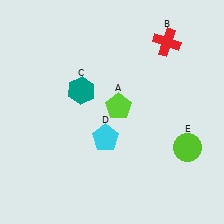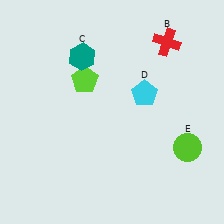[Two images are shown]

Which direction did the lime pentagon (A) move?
The lime pentagon (A) moved left.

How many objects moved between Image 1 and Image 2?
3 objects moved between the two images.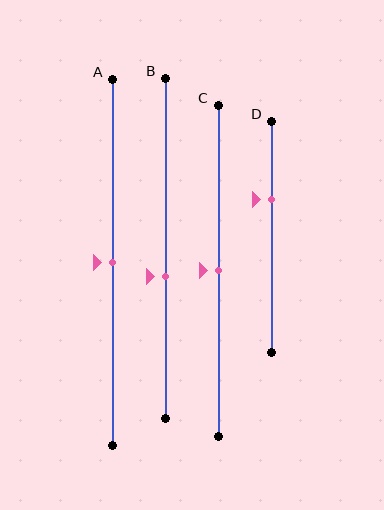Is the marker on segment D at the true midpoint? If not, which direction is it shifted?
No, the marker on segment D is shifted upward by about 16% of the segment length.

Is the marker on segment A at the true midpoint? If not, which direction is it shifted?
Yes, the marker on segment A is at the true midpoint.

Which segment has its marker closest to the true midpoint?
Segment A has its marker closest to the true midpoint.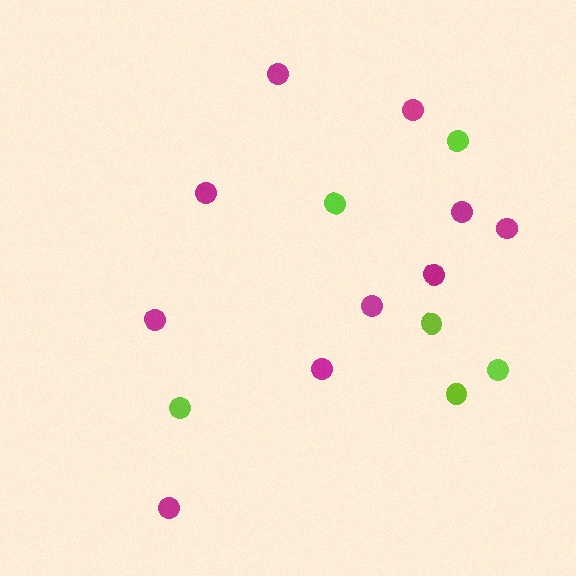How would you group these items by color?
There are 2 groups: one group of magenta circles (10) and one group of lime circles (6).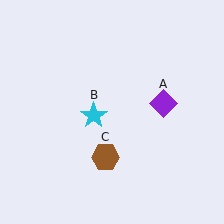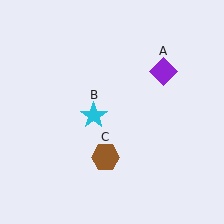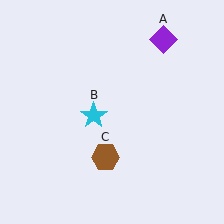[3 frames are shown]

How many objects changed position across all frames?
1 object changed position: purple diamond (object A).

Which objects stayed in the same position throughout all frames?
Cyan star (object B) and brown hexagon (object C) remained stationary.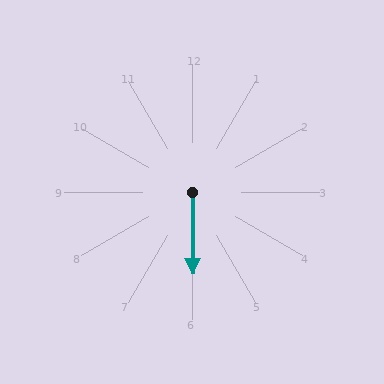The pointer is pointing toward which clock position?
Roughly 6 o'clock.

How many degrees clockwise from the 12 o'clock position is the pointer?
Approximately 180 degrees.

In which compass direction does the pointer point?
South.